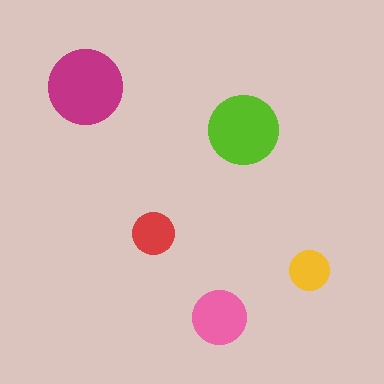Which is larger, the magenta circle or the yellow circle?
The magenta one.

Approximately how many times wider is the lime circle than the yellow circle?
About 1.5 times wider.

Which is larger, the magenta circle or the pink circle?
The magenta one.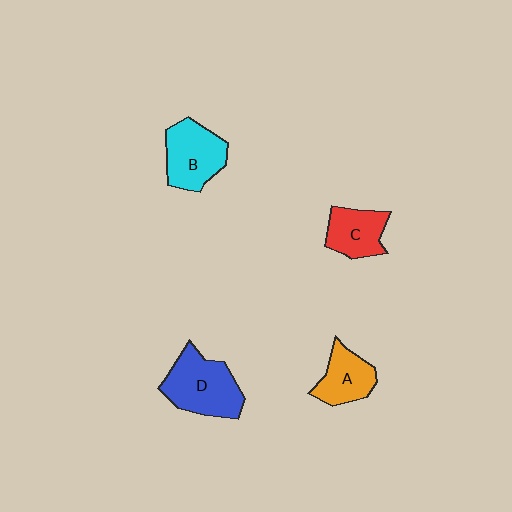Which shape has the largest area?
Shape D (blue).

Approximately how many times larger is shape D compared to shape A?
Approximately 1.6 times.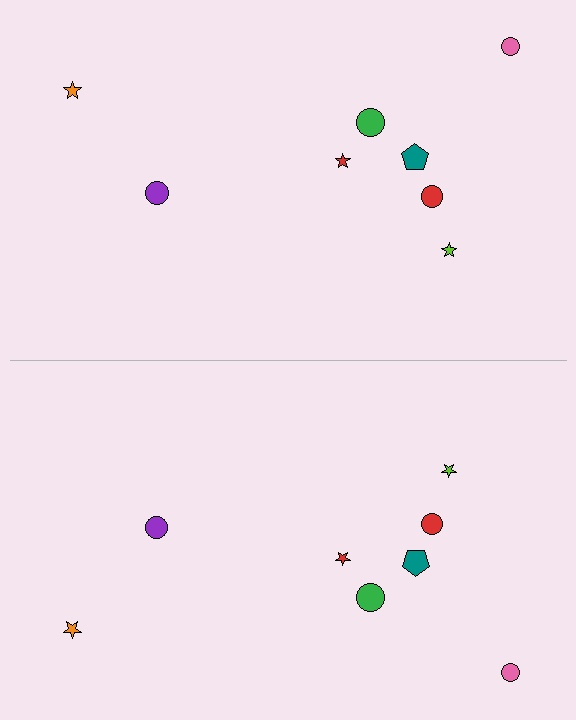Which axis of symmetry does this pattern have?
The pattern has a horizontal axis of symmetry running through the center of the image.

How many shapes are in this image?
There are 16 shapes in this image.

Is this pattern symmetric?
Yes, this pattern has bilateral (reflection) symmetry.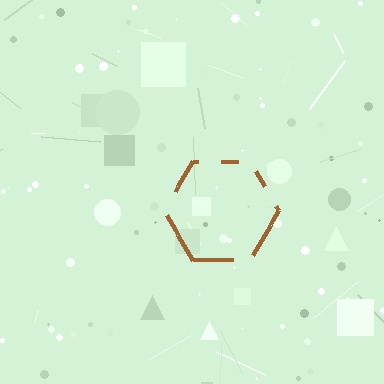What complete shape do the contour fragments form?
The contour fragments form a hexagon.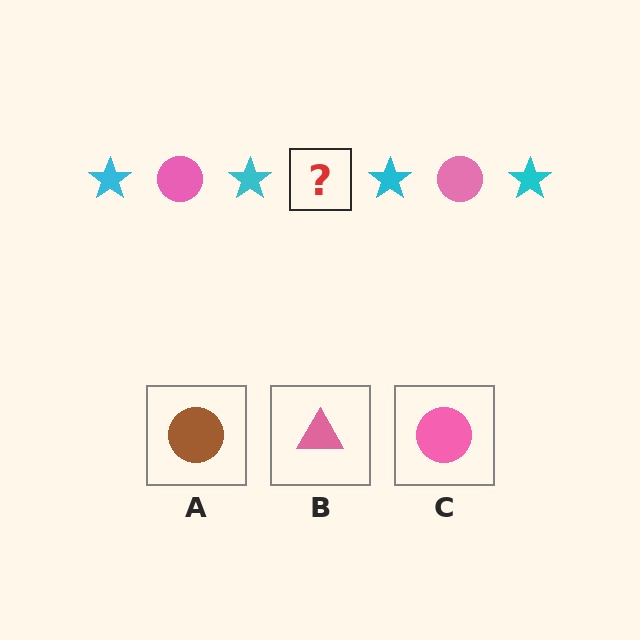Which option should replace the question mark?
Option C.